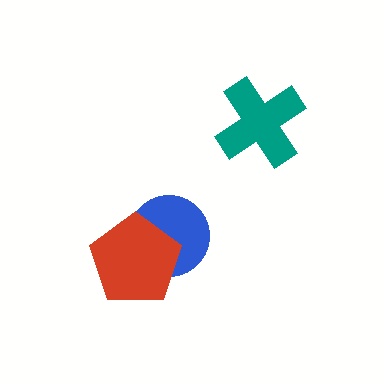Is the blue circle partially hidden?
Yes, it is partially covered by another shape.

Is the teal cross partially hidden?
No, no other shape covers it.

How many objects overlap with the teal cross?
0 objects overlap with the teal cross.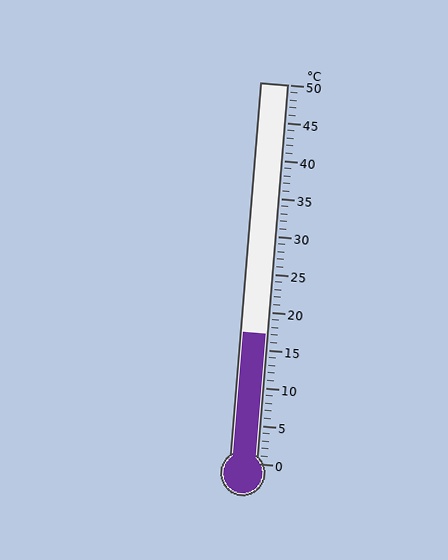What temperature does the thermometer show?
The thermometer shows approximately 17°C.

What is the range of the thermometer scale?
The thermometer scale ranges from 0°C to 50°C.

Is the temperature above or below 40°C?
The temperature is below 40°C.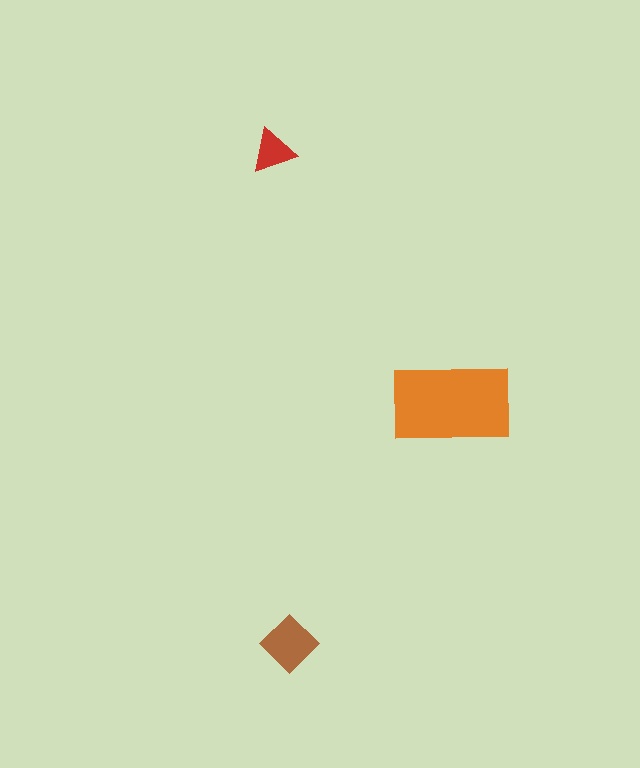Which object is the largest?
The orange rectangle.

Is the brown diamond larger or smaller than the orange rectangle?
Smaller.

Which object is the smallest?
The red triangle.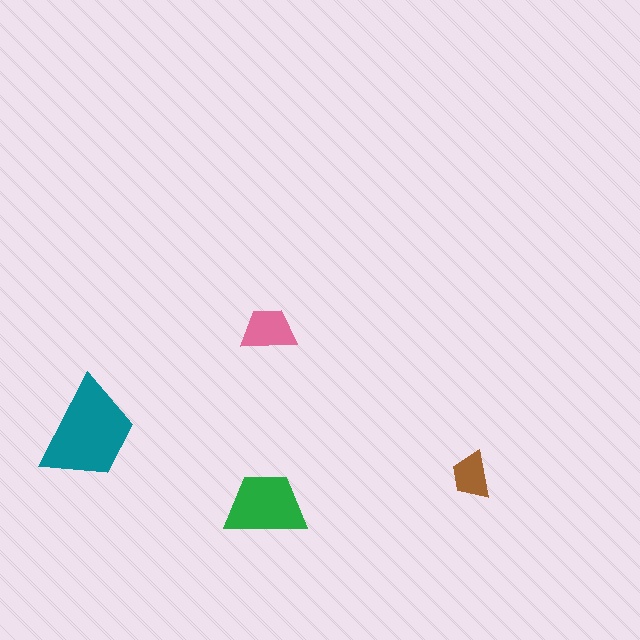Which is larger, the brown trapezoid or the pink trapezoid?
The pink one.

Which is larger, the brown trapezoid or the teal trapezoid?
The teal one.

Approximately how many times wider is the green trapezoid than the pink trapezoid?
About 1.5 times wider.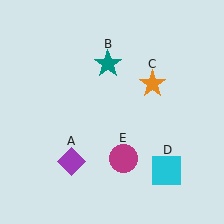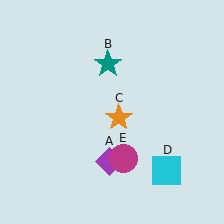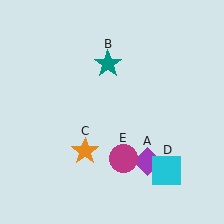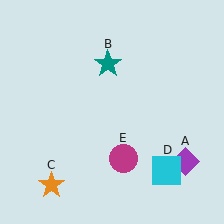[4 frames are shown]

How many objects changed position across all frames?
2 objects changed position: purple diamond (object A), orange star (object C).